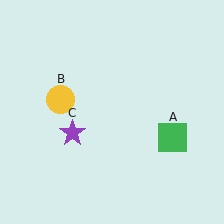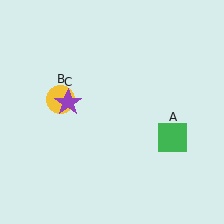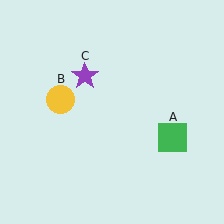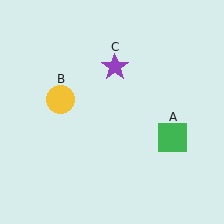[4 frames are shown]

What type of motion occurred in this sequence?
The purple star (object C) rotated clockwise around the center of the scene.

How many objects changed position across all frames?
1 object changed position: purple star (object C).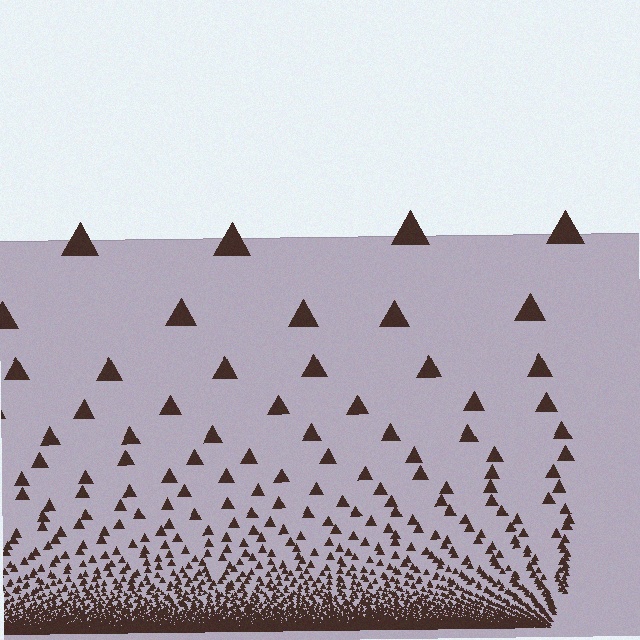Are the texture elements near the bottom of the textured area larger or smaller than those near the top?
Smaller. The gradient is inverted — elements near the bottom are smaller and denser.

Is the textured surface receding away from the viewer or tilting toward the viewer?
The surface appears to tilt toward the viewer. Texture elements get larger and sparser toward the top.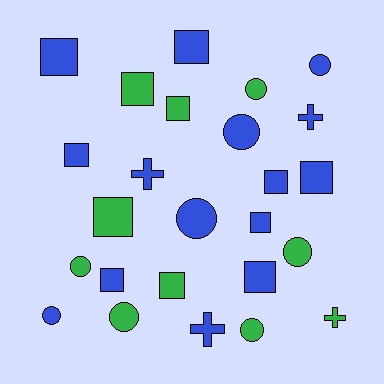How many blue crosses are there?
There are 3 blue crosses.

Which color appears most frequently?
Blue, with 15 objects.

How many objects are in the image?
There are 25 objects.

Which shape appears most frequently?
Square, with 12 objects.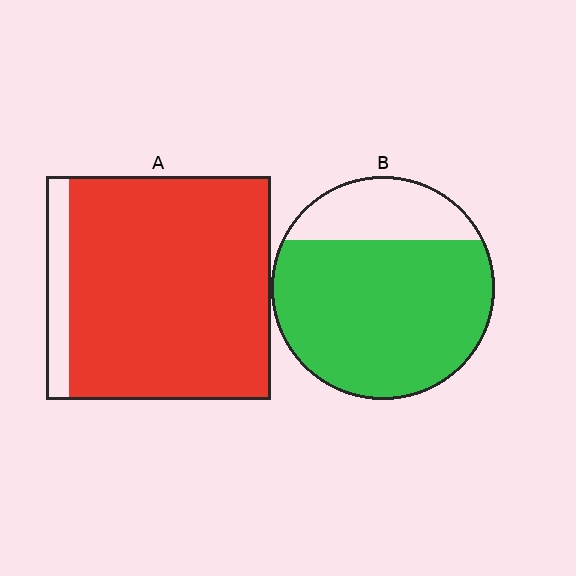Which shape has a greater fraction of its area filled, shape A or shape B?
Shape A.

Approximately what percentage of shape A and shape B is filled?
A is approximately 90% and B is approximately 75%.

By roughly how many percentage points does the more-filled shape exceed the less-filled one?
By roughly 15 percentage points (A over B).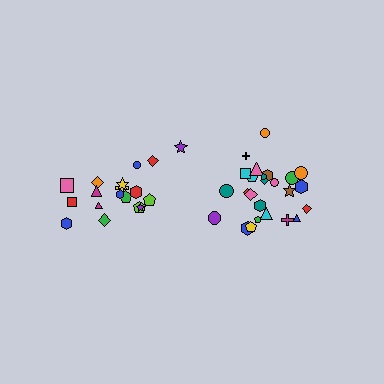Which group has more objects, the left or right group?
The right group.